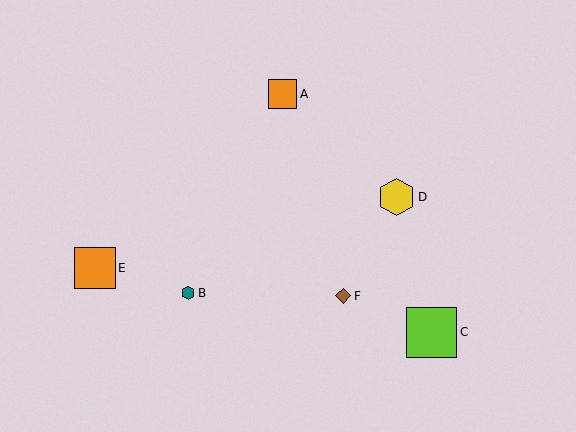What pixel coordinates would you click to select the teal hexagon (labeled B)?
Click at (188, 293) to select the teal hexagon B.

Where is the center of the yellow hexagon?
The center of the yellow hexagon is at (396, 197).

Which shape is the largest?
The lime square (labeled C) is the largest.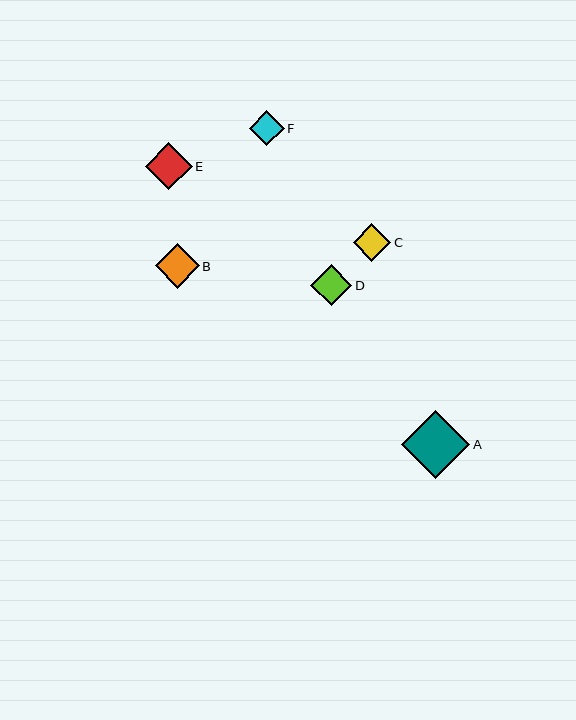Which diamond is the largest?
Diamond A is the largest with a size of approximately 68 pixels.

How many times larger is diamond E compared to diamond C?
Diamond E is approximately 1.3 times the size of diamond C.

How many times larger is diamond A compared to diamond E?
Diamond A is approximately 1.5 times the size of diamond E.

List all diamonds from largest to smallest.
From largest to smallest: A, E, B, D, C, F.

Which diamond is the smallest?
Diamond F is the smallest with a size of approximately 35 pixels.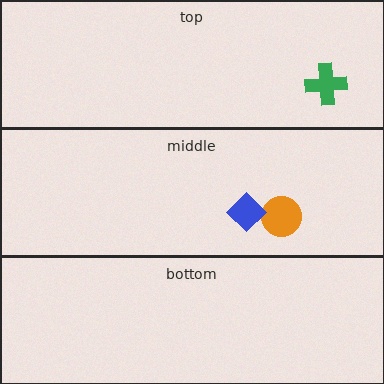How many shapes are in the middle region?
2.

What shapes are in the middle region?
The orange circle, the blue diamond.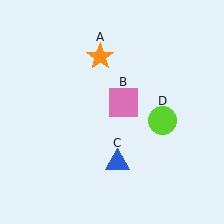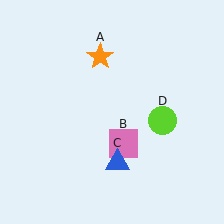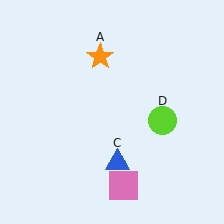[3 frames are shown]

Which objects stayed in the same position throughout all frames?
Orange star (object A) and blue triangle (object C) and lime circle (object D) remained stationary.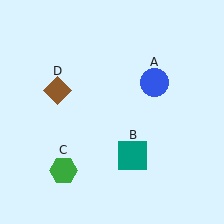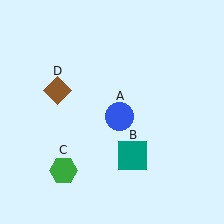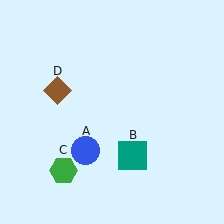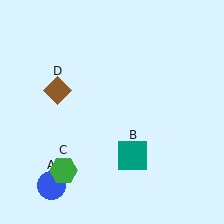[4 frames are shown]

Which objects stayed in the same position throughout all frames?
Teal square (object B) and green hexagon (object C) and brown diamond (object D) remained stationary.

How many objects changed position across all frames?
1 object changed position: blue circle (object A).